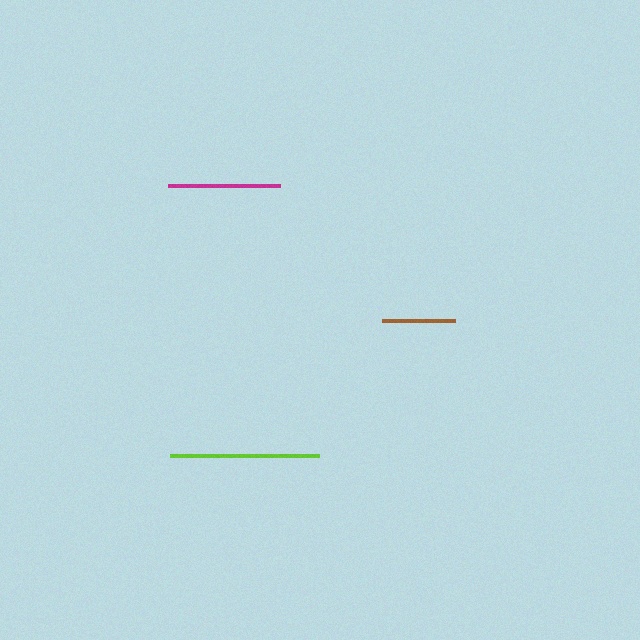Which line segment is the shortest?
The brown line is the shortest at approximately 73 pixels.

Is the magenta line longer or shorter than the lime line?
The lime line is longer than the magenta line.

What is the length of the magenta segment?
The magenta segment is approximately 111 pixels long.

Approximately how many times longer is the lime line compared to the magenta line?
The lime line is approximately 1.3 times the length of the magenta line.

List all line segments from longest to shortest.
From longest to shortest: lime, magenta, brown.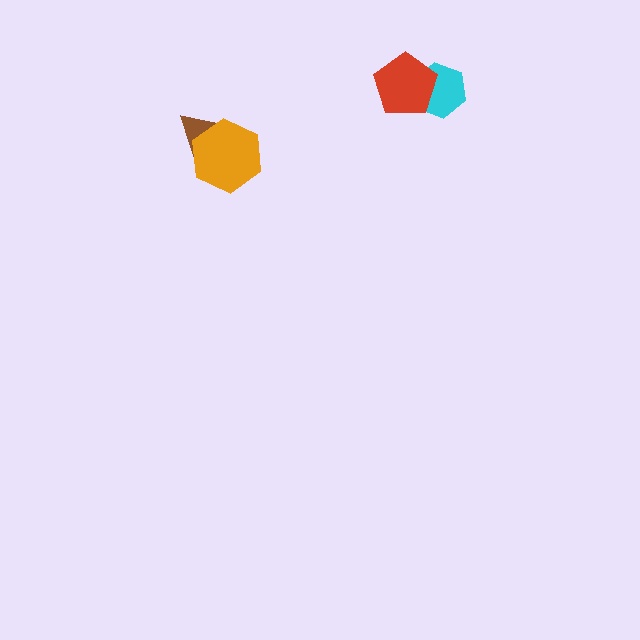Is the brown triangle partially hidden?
Yes, it is partially covered by another shape.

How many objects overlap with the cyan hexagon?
1 object overlaps with the cyan hexagon.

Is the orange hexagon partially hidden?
No, no other shape covers it.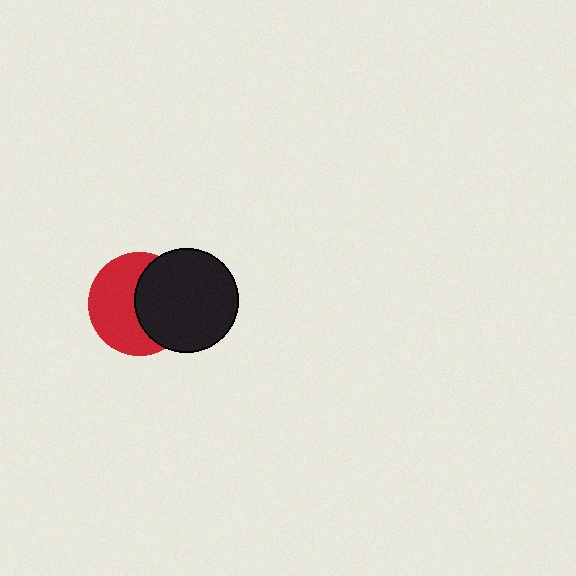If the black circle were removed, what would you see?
You would see the complete red circle.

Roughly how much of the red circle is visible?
About half of it is visible (roughly 55%).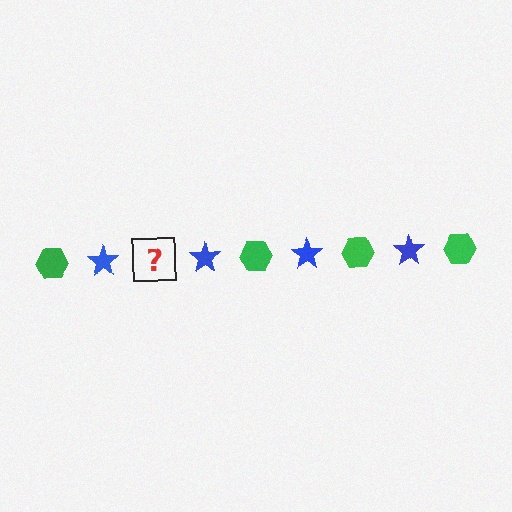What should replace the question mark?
The question mark should be replaced with a green hexagon.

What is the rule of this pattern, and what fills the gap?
The rule is that the pattern alternates between green hexagon and blue star. The gap should be filled with a green hexagon.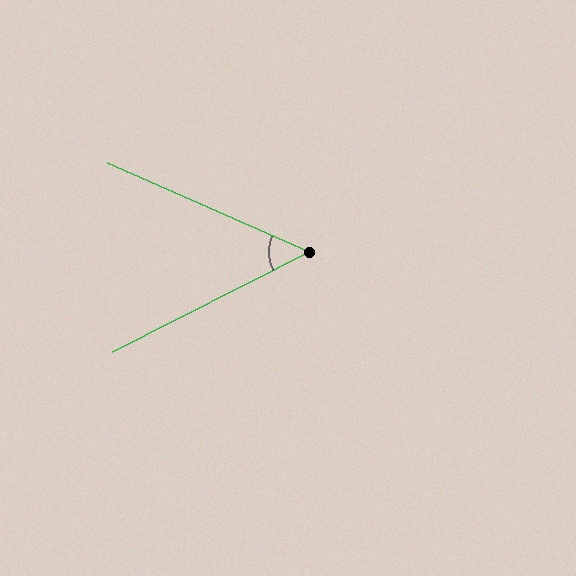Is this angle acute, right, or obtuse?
It is acute.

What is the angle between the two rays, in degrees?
Approximately 51 degrees.